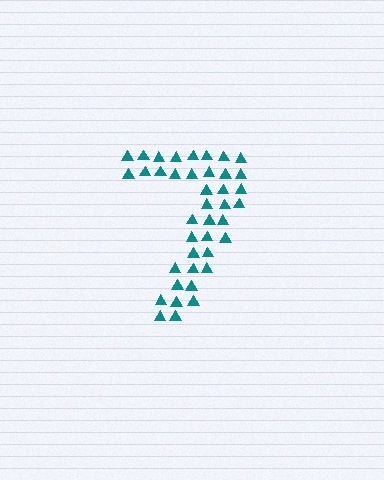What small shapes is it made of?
It is made of small triangles.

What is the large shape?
The large shape is the digit 7.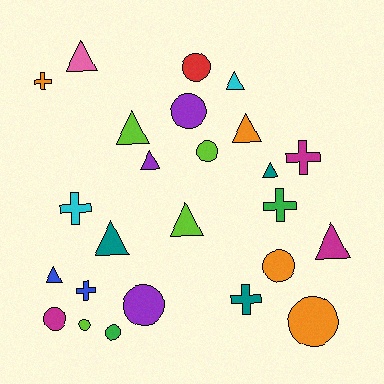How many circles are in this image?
There are 9 circles.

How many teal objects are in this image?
There are 3 teal objects.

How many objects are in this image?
There are 25 objects.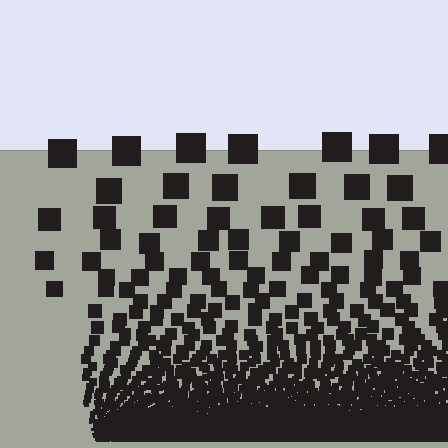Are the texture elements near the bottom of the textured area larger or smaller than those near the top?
Smaller. The gradient is inverted — elements near the bottom are smaller and denser.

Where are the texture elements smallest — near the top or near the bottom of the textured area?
Near the bottom.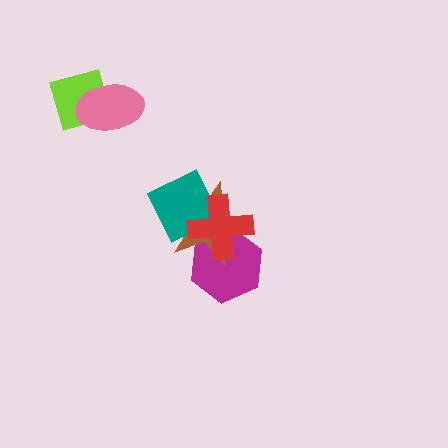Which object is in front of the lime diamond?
The pink ellipse is in front of the lime diamond.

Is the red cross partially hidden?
No, no other shape covers it.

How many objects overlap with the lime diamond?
1 object overlaps with the lime diamond.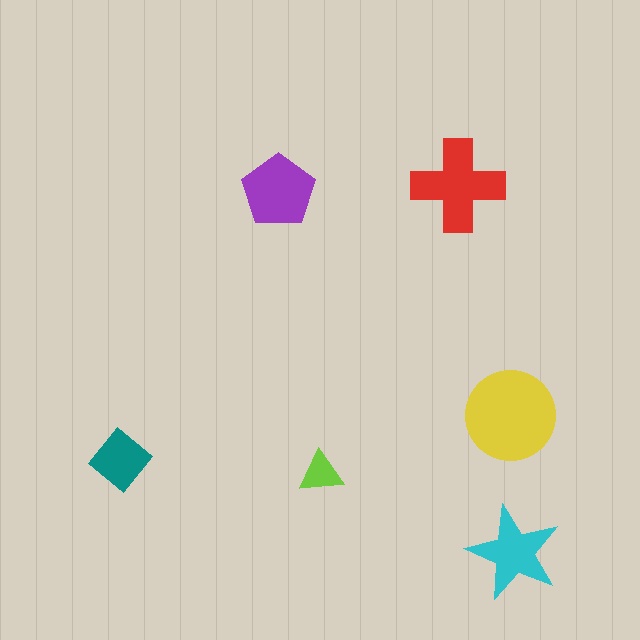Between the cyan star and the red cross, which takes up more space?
The red cross.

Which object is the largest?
The yellow circle.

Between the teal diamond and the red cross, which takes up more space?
The red cross.